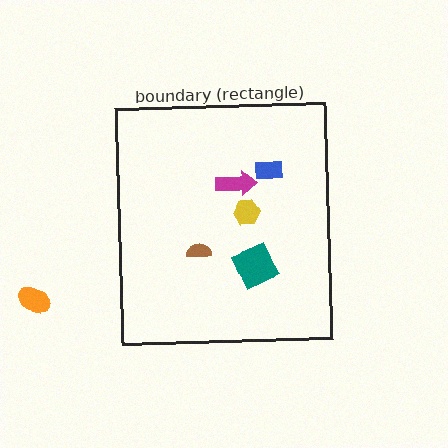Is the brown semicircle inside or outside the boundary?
Inside.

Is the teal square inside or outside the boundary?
Inside.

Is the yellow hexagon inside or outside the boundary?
Inside.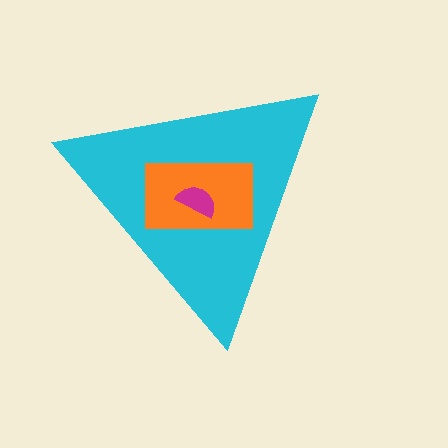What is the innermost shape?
The magenta semicircle.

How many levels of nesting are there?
3.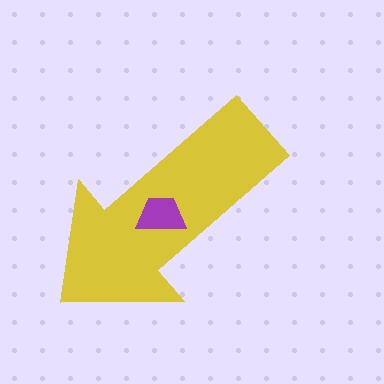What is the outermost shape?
The yellow arrow.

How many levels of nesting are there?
2.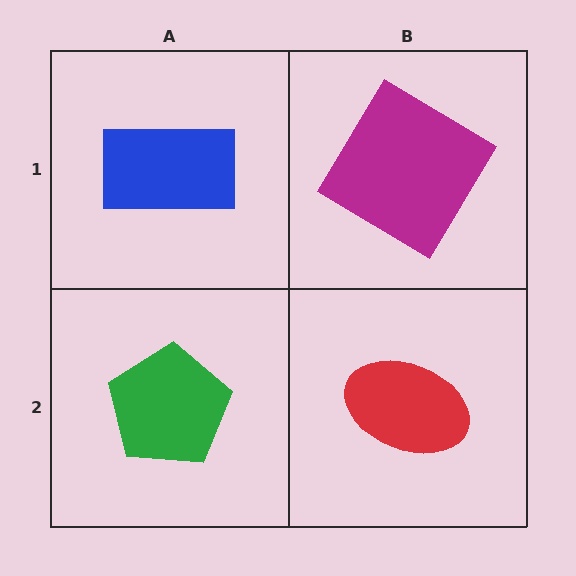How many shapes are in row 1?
2 shapes.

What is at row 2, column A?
A green pentagon.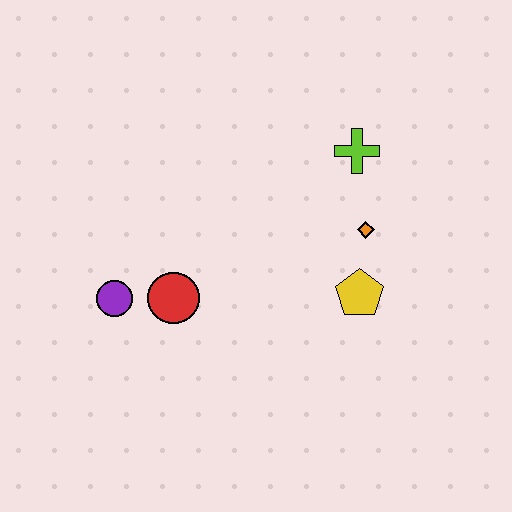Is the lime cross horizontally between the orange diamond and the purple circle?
Yes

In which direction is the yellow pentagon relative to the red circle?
The yellow pentagon is to the right of the red circle.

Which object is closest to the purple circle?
The red circle is closest to the purple circle.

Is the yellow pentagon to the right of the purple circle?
Yes